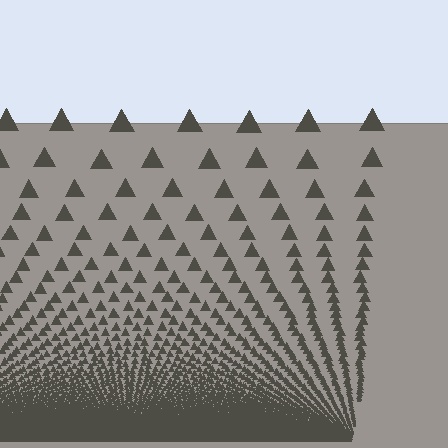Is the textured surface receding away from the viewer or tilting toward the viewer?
The surface appears to tilt toward the viewer. Texture elements get larger and sparser toward the top.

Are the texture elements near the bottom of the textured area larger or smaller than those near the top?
Smaller. The gradient is inverted — elements near the bottom are smaller and denser.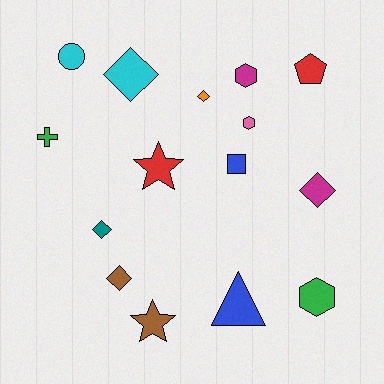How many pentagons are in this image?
There is 1 pentagon.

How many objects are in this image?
There are 15 objects.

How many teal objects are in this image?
There is 1 teal object.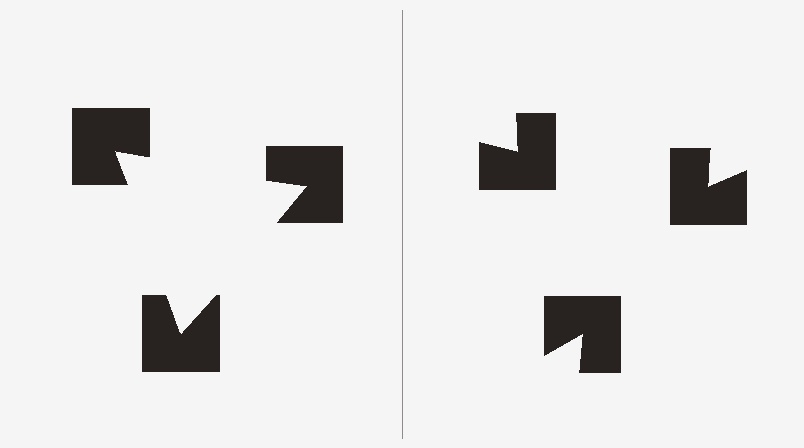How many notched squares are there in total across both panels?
6 — 3 on each side.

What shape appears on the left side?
An illusory triangle.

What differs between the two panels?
The notched squares are positioned identically on both sides; only the wedge orientations differ. On the left they align to a triangle; on the right they are misaligned.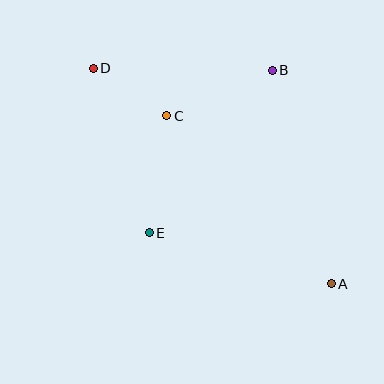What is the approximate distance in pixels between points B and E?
The distance between B and E is approximately 204 pixels.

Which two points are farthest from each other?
Points A and D are farthest from each other.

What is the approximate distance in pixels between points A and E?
The distance between A and E is approximately 189 pixels.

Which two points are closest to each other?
Points C and D are closest to each other.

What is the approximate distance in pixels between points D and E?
The distance between D and E is approximately 174 pixels.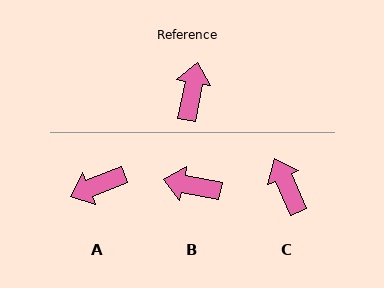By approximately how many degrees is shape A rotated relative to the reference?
Approximately 123 degrees counter-clockwise.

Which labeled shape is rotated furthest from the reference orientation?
A, about 123 degrees away.